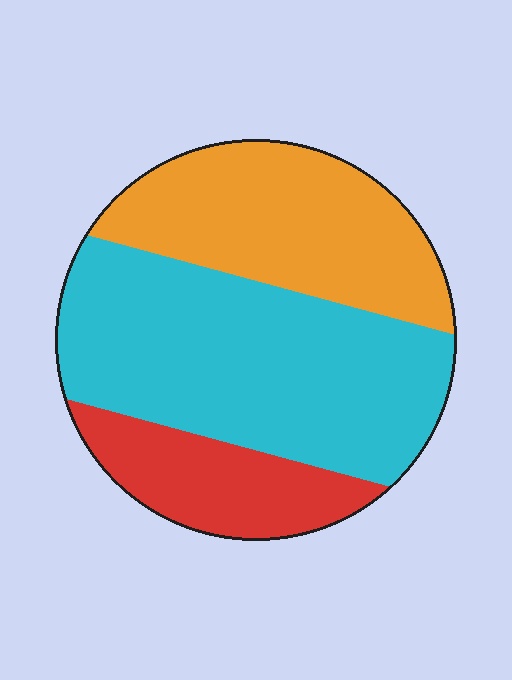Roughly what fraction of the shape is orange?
Orange covers 32% of the shape.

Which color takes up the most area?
Cyan, at roughly 50%.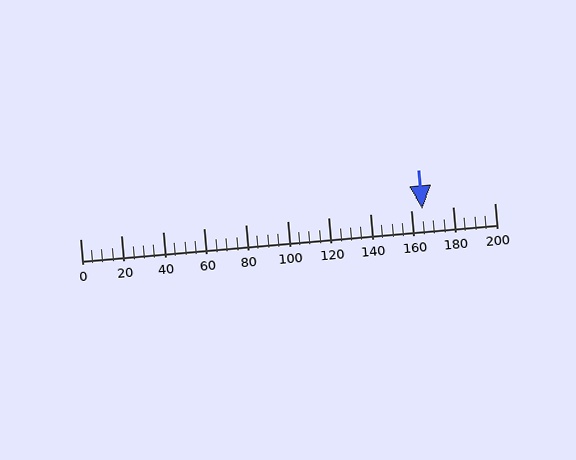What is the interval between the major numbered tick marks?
The major tick marks are spaced 20 units apart.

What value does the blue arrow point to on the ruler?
The blue arrow points to approximately 165.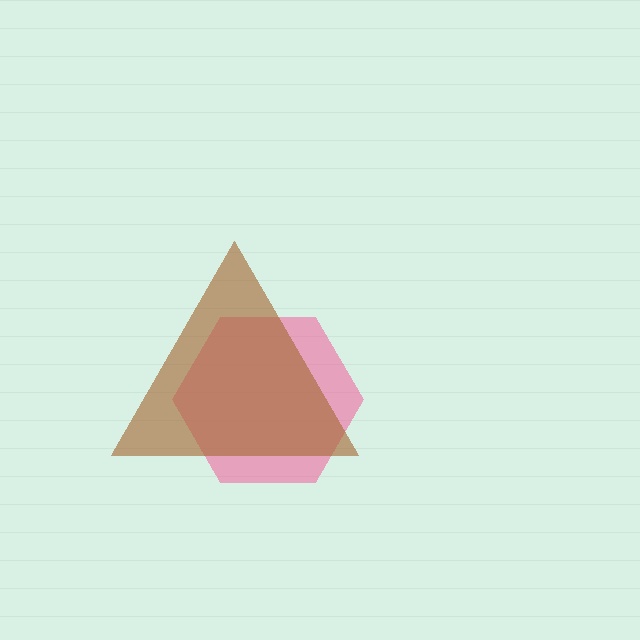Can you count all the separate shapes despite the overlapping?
Yes, there are 2 separate shapes.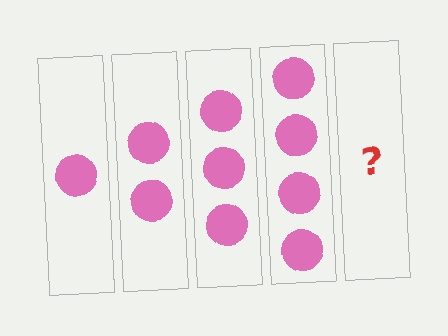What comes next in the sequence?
The next element should be 5 circles.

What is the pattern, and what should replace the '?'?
The pattern is that each step adds one more circle. The '?' should be 5 circles.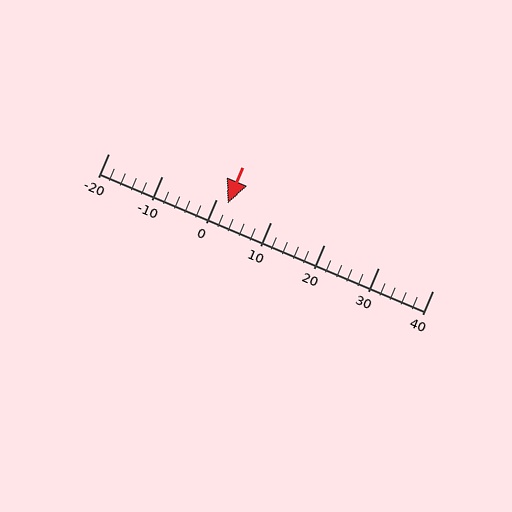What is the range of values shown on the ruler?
The ruler shows values from -20 to 40.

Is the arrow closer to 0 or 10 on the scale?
The arrow is closer to 0.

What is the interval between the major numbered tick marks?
The major tick marks are spaced 10 units apart.